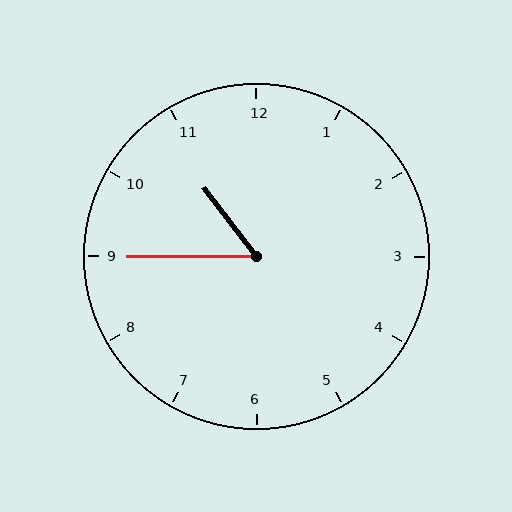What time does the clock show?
10:45.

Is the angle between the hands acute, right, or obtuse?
It is acute.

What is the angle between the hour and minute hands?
Approximately 52 degrees.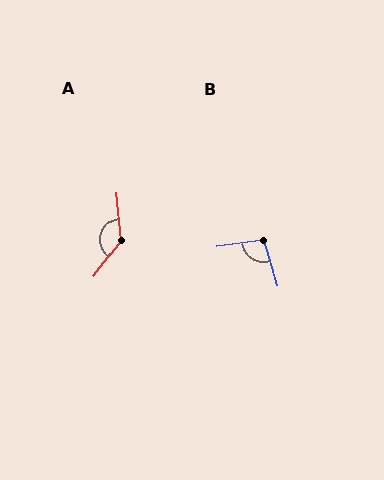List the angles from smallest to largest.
B (99°), A (137°).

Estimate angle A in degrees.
Approximately 137 degrees.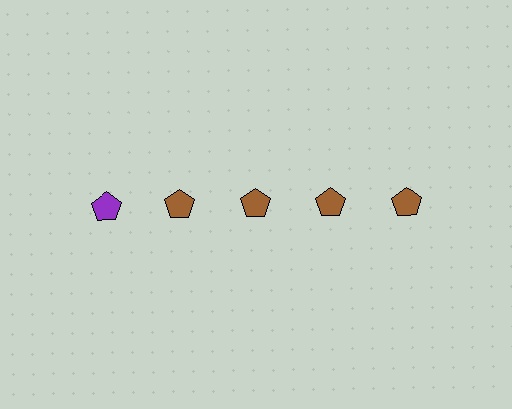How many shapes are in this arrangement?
There are 5 shapes arranged in a grid pattern.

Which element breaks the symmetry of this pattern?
The purple pentagon in the top row, leftmost column breaks the symmetry. All other shapes are brown pentagons.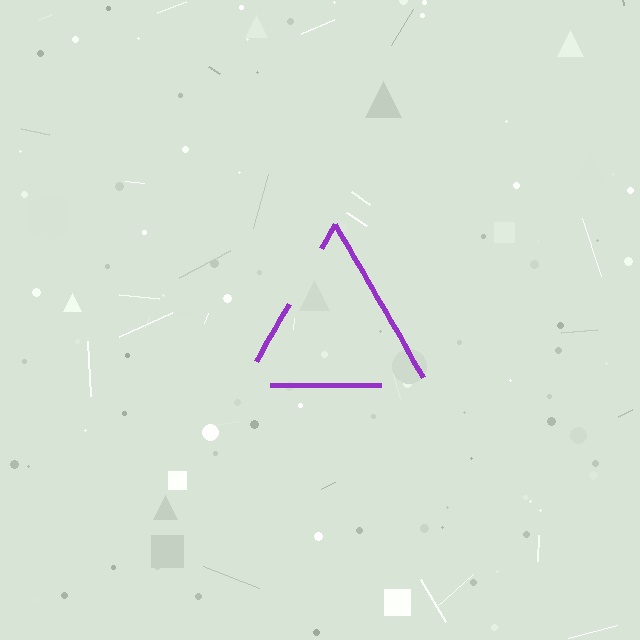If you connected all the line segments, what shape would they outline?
They would outline a triangle.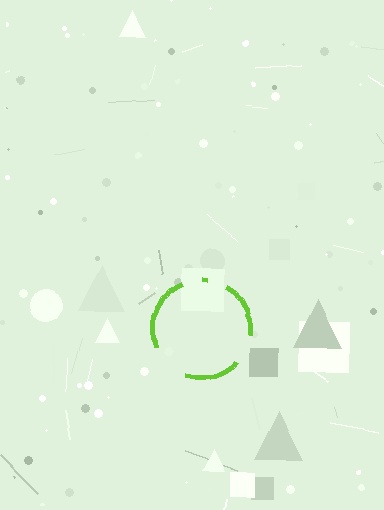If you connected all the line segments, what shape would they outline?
They would outline a circle.